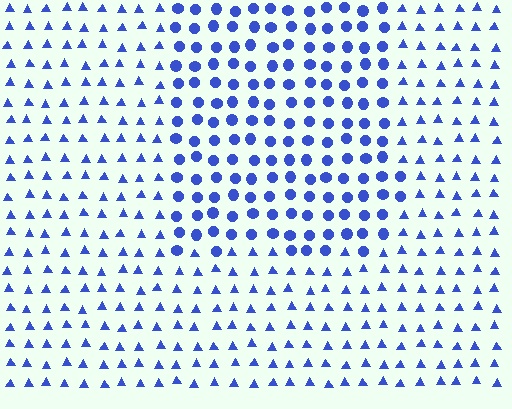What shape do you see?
I see a rectangle.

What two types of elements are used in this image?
The image uses circles inside the rectangle region and triangles outside it.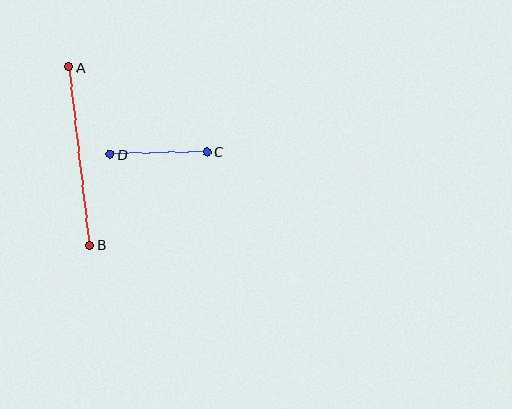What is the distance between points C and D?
The distance is approximately 96 pixels.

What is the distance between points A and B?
The distance is approximately 179 pixels.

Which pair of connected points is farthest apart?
Points A and B are farthest apart.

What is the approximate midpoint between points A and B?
The midpoint is at approximately (79, 156) pixels.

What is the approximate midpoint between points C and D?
The midpoint is at approximately (159, 153) pixels.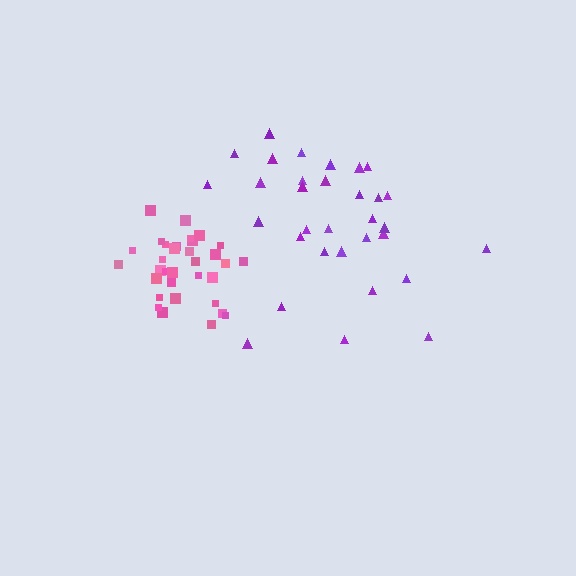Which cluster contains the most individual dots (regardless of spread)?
Pink (33).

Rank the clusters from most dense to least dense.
pink, purple.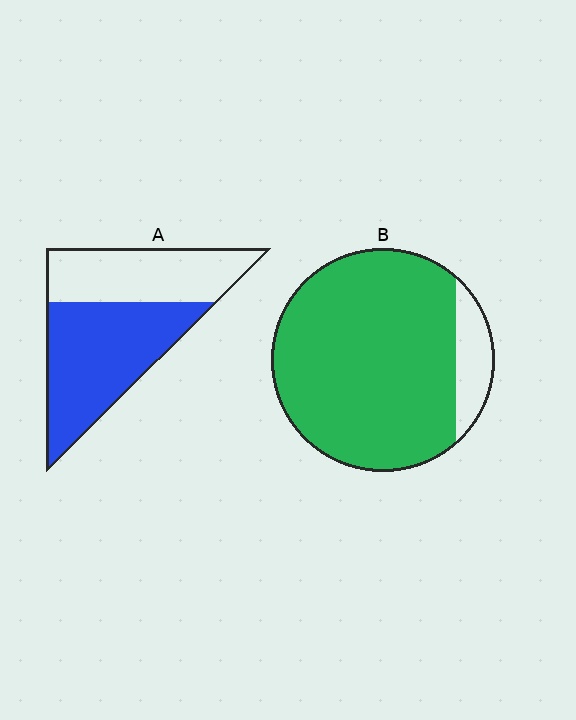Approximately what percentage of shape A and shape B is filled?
A is approximately 60% and B is approximately 90%.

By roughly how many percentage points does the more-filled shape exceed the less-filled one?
By roughly 30 percentage points (B over A).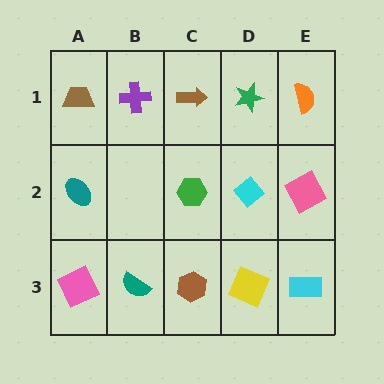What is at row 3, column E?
A cyan rectangle.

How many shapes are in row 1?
5 shapes.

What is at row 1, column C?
A brown arrow.